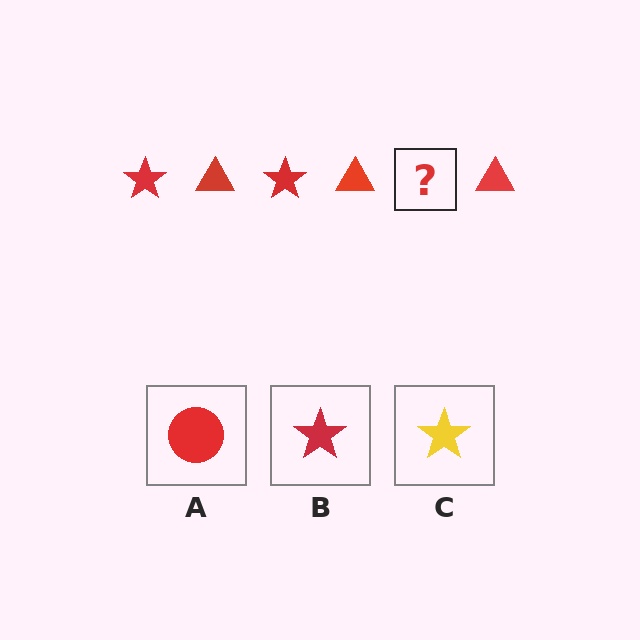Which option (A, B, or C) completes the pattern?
B.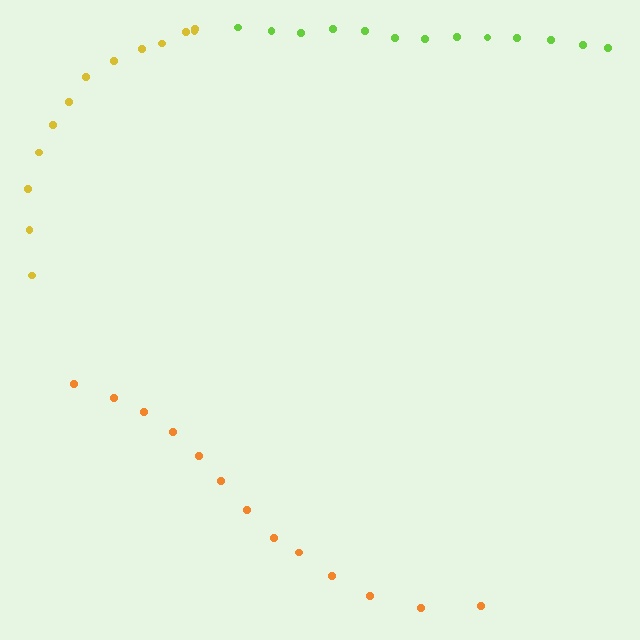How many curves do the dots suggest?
There are 3 distinct paths.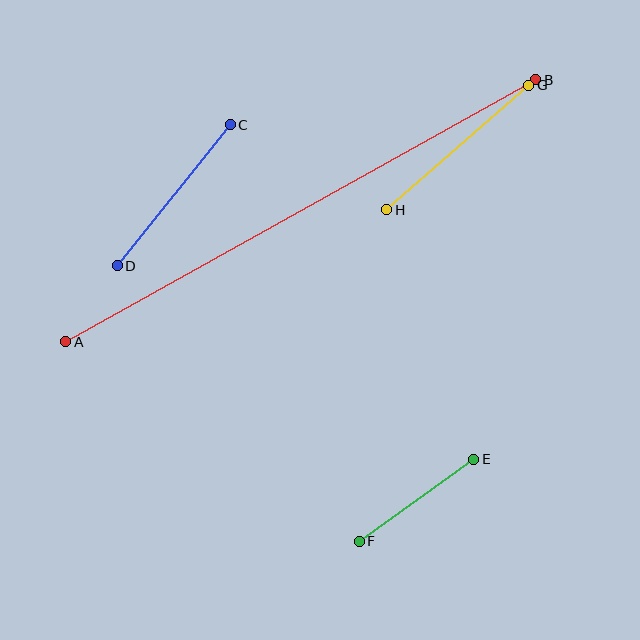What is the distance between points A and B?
The distance is approximately 538 pixels.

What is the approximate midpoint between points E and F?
The midpoint is at approximately (416, 500) pixels.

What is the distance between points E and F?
The distance is approximately 141 pixels.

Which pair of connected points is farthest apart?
Points A and B are farthest apart.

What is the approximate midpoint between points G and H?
The midpoint is at approximately (458, 147) pixels.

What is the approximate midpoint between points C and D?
The midpoint is at approximately (174, 195) pixels.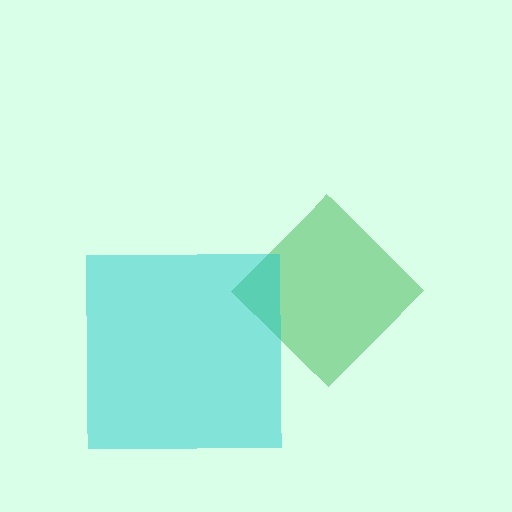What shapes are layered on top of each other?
The layered shapes are: a green diamond, a cyan square.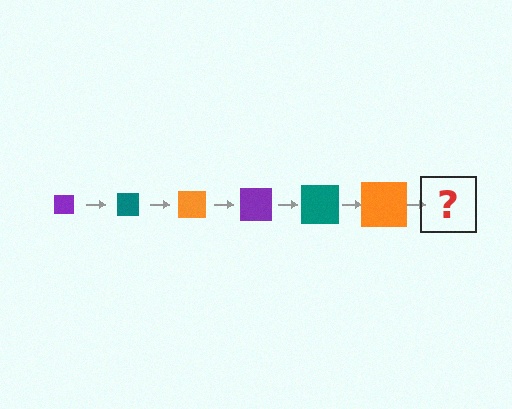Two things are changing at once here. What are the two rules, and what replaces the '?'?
The two rules are that the square grows larger each step and the color cycles through purple, teal, and orange. The '?' should be a purple square, larger than the previous one.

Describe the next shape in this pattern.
It should be a purple square, larger than the previous one.